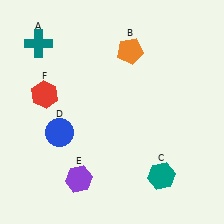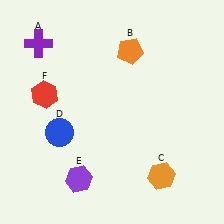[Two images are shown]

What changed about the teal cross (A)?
In Image 1, A is teal. In Image 2, it changed to purple.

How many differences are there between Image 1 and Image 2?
There are 2 differences between the two images.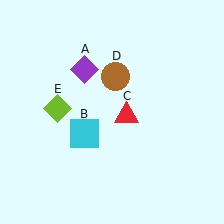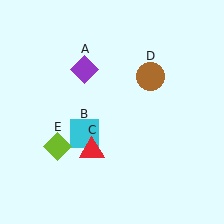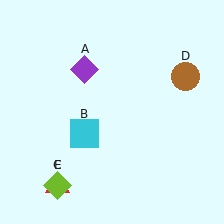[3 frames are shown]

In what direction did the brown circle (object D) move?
The brown circle (object D) moved right.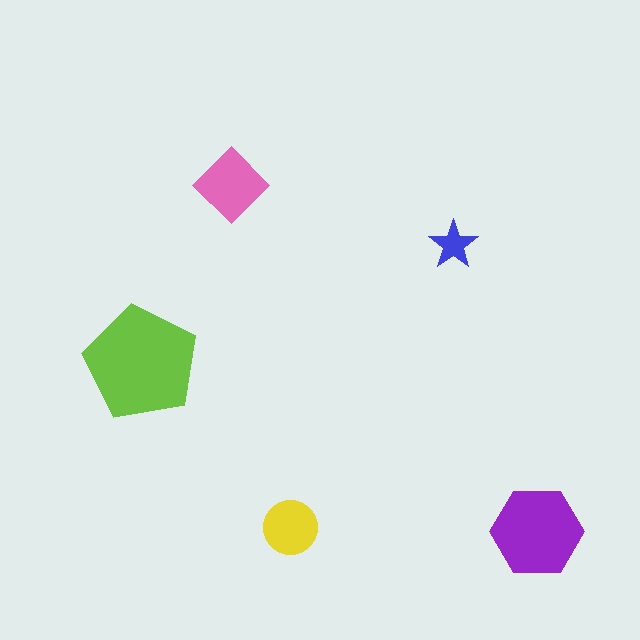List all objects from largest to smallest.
The lime pentagon, the purple hexagon, the pink diamond, the yellow circle, the blue star.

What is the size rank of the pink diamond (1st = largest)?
3rd.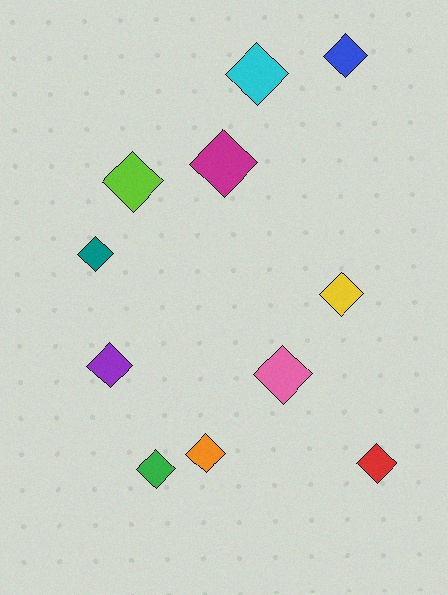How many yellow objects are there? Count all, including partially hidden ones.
There is 1 yellow object.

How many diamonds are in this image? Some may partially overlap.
There are 11 diamonds.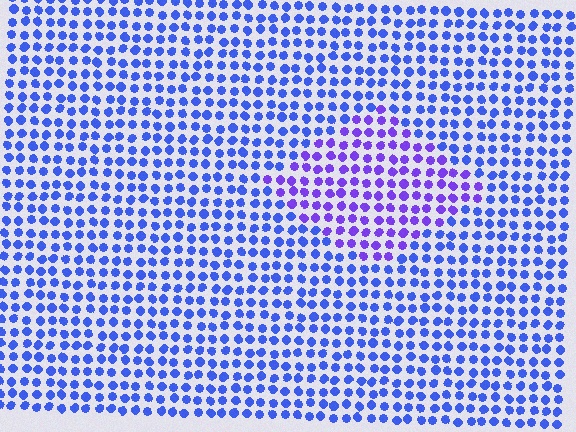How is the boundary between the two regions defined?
The boundary is defined purely by a slight shift in hue (about 33 degrees). Spacing, size, and orientation are identical on both sides.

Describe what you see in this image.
The image is filled with small blue elements in a uniform arrangement. A diamond-shaped region is visible where the elements are tinted to a slightly different hue, forming a subtle color boundary.